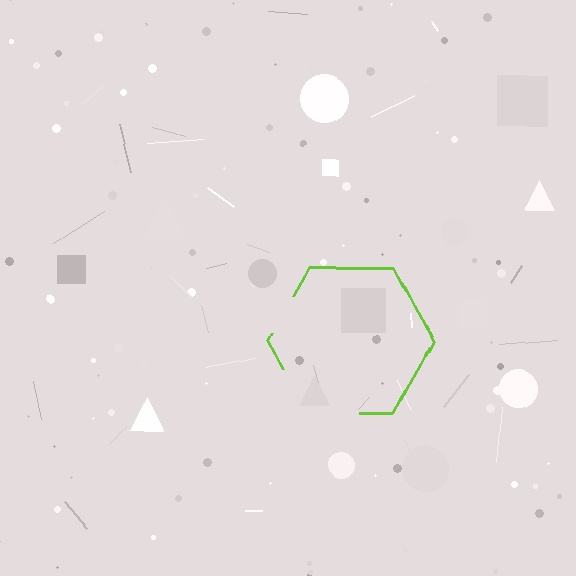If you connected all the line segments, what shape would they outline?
They would outline a hexagon.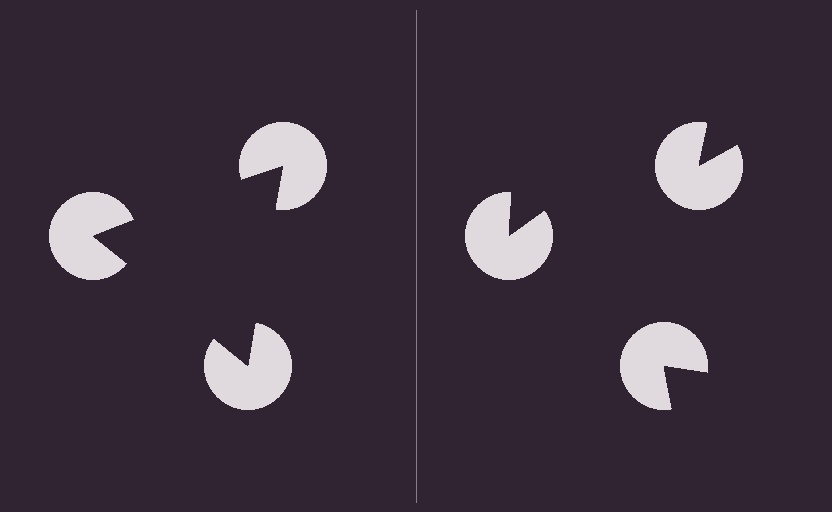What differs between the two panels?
The pac-man discs are positioned identically on both sides; only the wedge orientations differ. On the left they align to a triangle; on the right they are misaligned.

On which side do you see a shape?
An illusory triangle appears on the left side. On the right side the wedge cuts are rotated, so no coherent shape forms.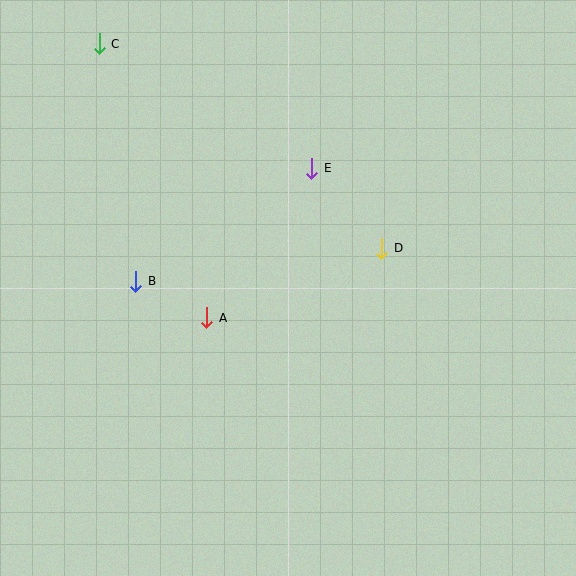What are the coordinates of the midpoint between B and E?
The midpoint between B and E is at (224, 225).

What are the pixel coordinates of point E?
Point E is at (312, 168).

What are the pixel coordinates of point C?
Point C is at (99, 44).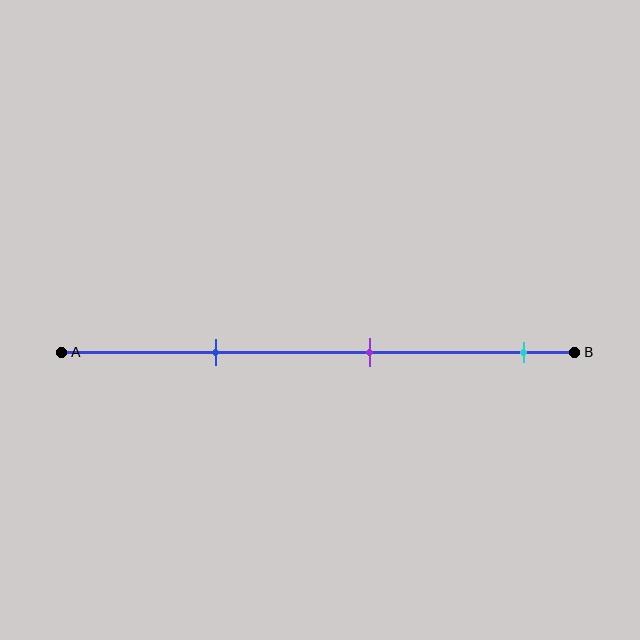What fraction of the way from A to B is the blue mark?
The blue mark is approximately 30% (0.3) of the way from A to B.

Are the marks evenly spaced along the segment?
Yes, the marks are approximately evenly spaced.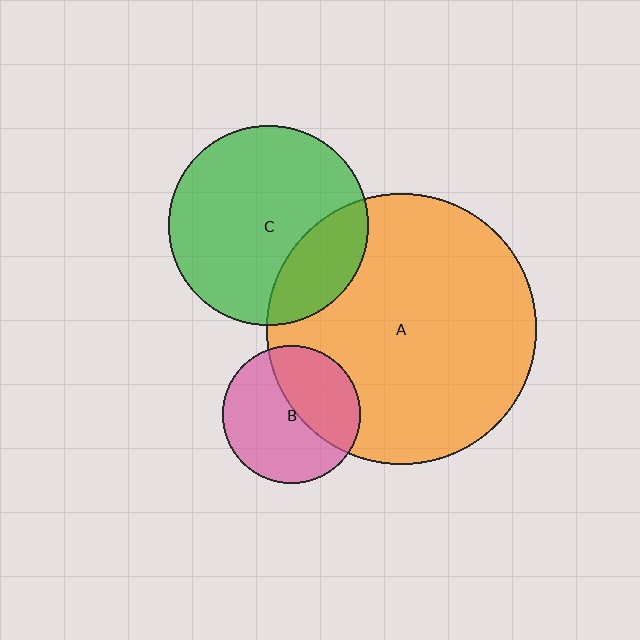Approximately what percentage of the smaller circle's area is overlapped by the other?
Approximately 40%.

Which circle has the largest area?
Circle A (orange).